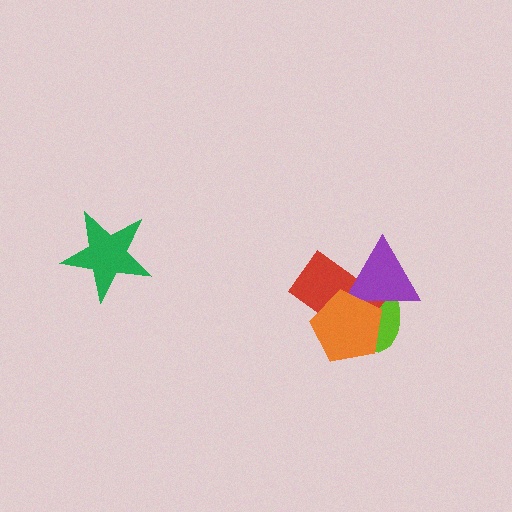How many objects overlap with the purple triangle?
3 objects overlap with the purple triangle.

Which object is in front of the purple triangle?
The orange pentagon is in front of the purple triangle.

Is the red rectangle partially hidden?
Yes, it is partially covered by another shape.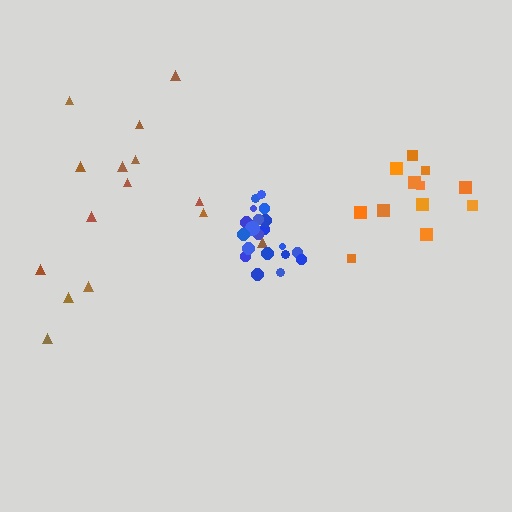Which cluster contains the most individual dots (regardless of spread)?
Blue (20).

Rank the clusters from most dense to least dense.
blue, orange, brown.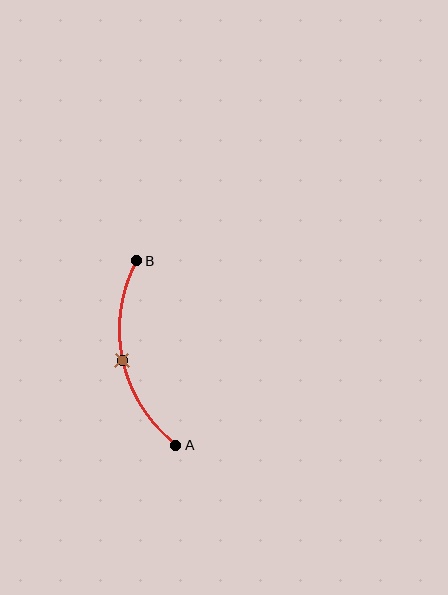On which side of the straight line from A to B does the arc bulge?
The arc bulges to the left of the straight line connecting A and B.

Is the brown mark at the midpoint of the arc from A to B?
Yes. The brown mark lies on the arc at equal arc-length from both A and B — it is the arc midpoint.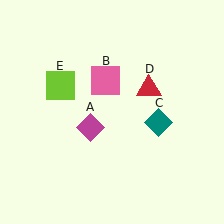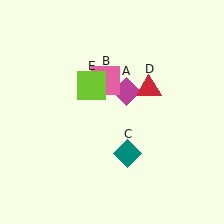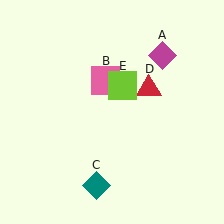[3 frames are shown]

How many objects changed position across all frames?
3 objects changed position: magenta diamond (object A), teal diamond (object C), lime square (object E).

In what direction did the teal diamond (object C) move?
The teal diamond (object C) moved down and to the left.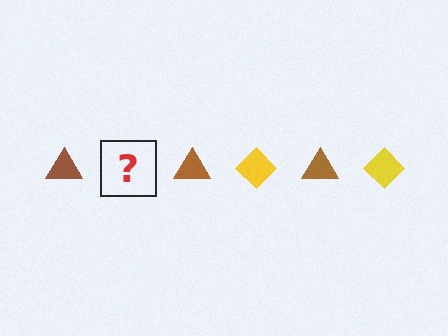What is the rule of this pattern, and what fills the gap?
The rule is that the pattern alternates between brown triangle and yellow diamond. The gap should be filled with a yellow diamond.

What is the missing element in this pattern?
The missing element is a yellow diamond.